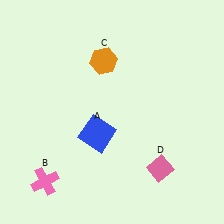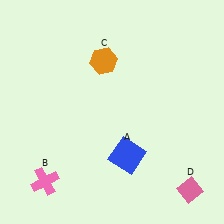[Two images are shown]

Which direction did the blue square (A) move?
The blue square (A) moved right.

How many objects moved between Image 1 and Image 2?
2 objects moved between the two images.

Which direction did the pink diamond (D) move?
The pink diamond (D) moved right.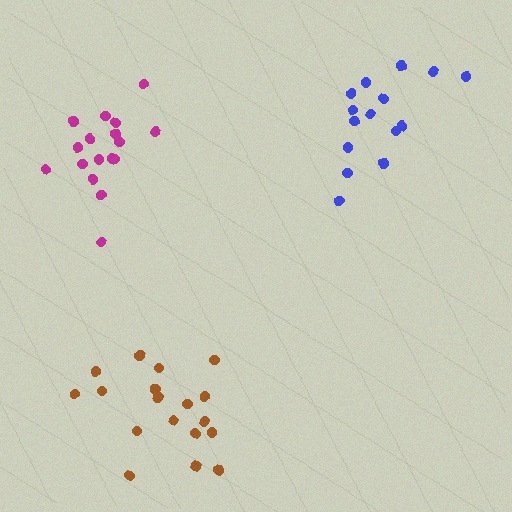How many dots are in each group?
Group 1: 15 dots, Group 2: 17 dots, Group 3: 19 dots (51 total).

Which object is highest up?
The blue cluster is topmost.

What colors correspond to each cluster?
The clusters are colored: blue, magenta, brown.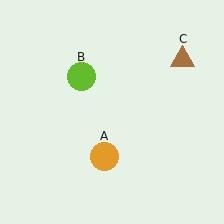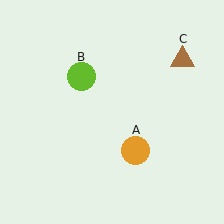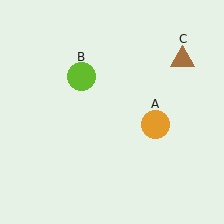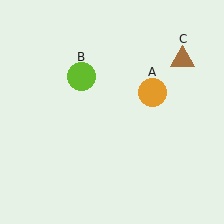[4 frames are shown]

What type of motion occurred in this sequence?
The orange circle (object A) rotated counterclockwise around the center of the scene.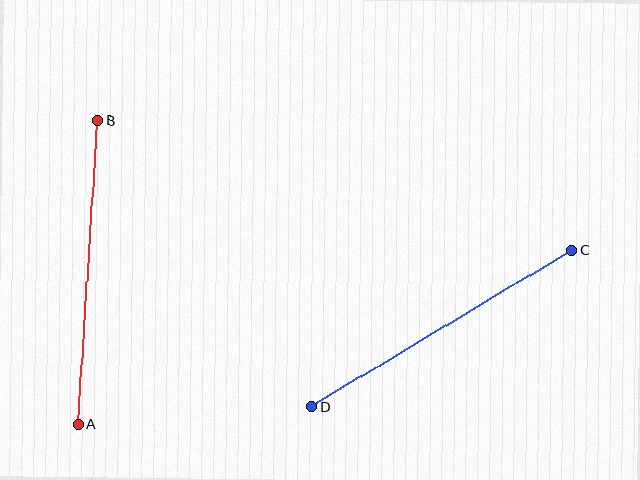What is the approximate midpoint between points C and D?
The midpoint is at approximately (442, 329) pixels.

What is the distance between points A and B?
The distance is approximately 305 pixels.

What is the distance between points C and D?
The distance is approximately 303 pixels.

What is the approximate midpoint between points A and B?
The midpoint is at approximately (88, 272) pixels.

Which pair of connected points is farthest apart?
Points A and B are farthest apart.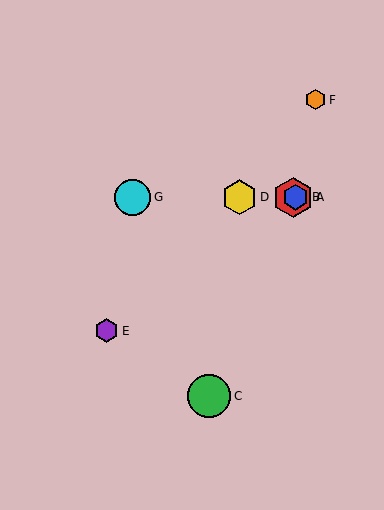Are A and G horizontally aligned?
Yes, both are at y≈197.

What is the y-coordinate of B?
Object B is at y≈197.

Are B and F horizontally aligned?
No, B is at y≈197 and F is at y≈100.